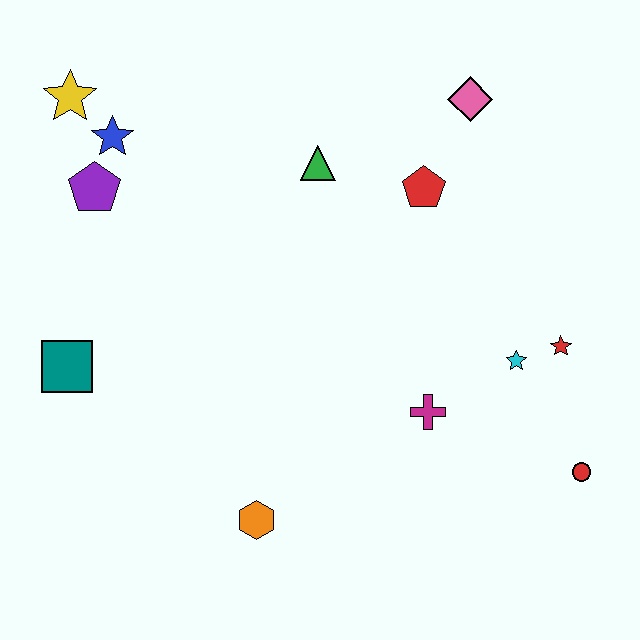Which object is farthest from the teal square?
The red circle is farthest from the teal square.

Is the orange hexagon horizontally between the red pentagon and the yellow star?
Yes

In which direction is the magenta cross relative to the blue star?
The magenta cross is to the right of the blue star.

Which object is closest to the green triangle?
The red pentagon is closest to the green triangle.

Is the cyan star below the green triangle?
Yes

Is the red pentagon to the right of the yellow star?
Yes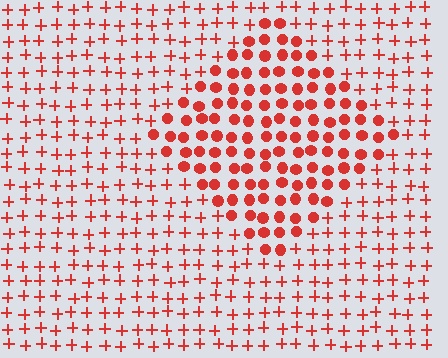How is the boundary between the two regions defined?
The boundary is defined by a change in element shape: circles inside vs. plus signs outside. All elements share the same color and spacing.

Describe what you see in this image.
The image is filled with small red elements arranged in a uniform grid. A diamond-shaped region contains circles, while the surrounding area contains plus signs. The boundary is defined purely by the change in element shape.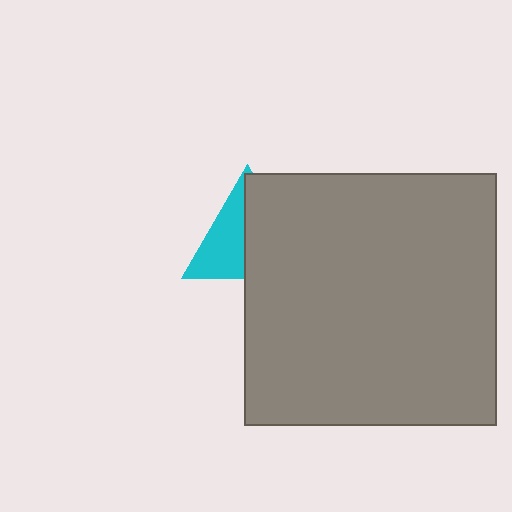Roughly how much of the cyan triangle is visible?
A small part of it is visible (roughly 45%).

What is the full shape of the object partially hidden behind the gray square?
The partially hidden object is a cyan triangle.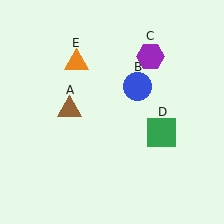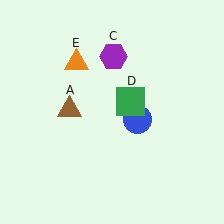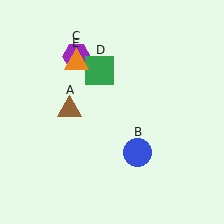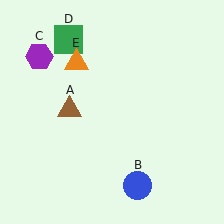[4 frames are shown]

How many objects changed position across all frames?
3 objects changed position: blue circle (object B), purple hexagon (object C), green square (object D).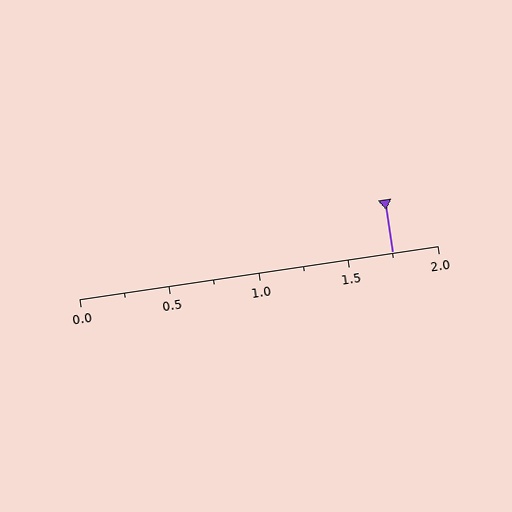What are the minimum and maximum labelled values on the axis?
The axis runs from 0.0 to 2.0.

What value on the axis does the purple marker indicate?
The marker indicates approximately 1.75.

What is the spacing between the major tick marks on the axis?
The major ticks are spaced 0.5 apart.